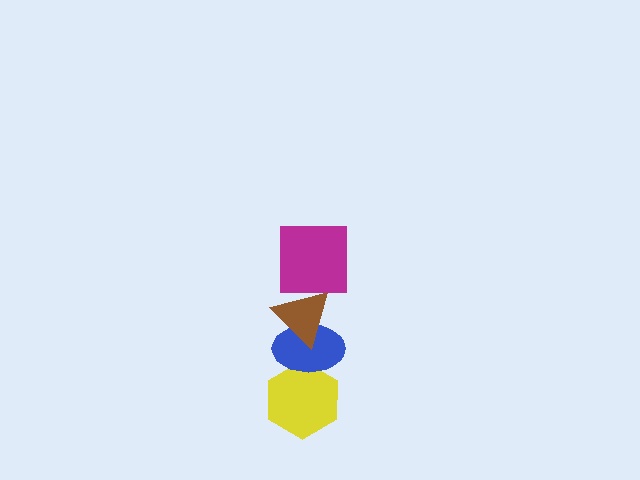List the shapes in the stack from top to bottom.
From top to bottom: the magenta square, the brown triangle, the blue ellipse, the yellow hexagon.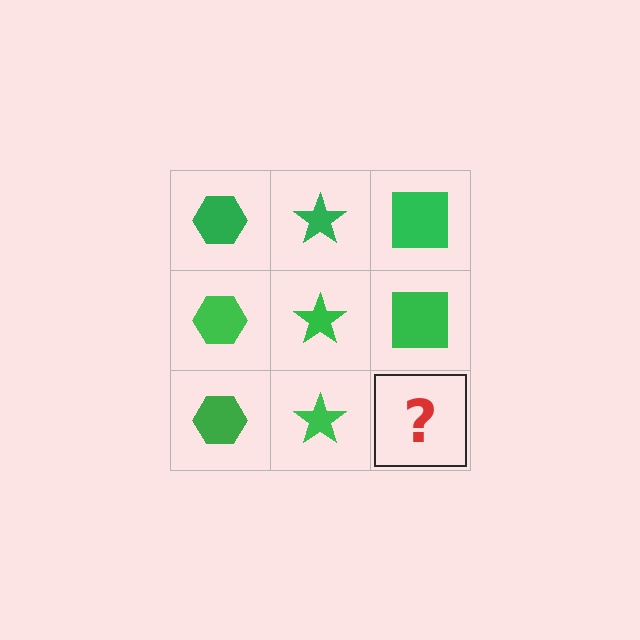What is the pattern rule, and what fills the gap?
The rule is that each column has a consistent shape. The gap should be filled with a green square.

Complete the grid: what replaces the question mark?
The question mark should be replaced with a green square.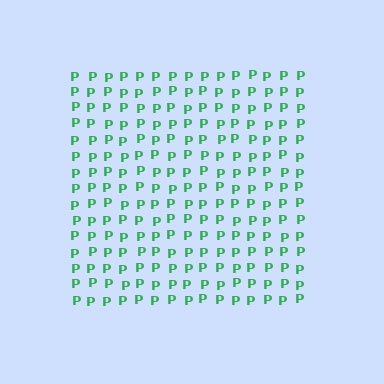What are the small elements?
The small elements are letter P's.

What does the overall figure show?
The overall figure shows a square.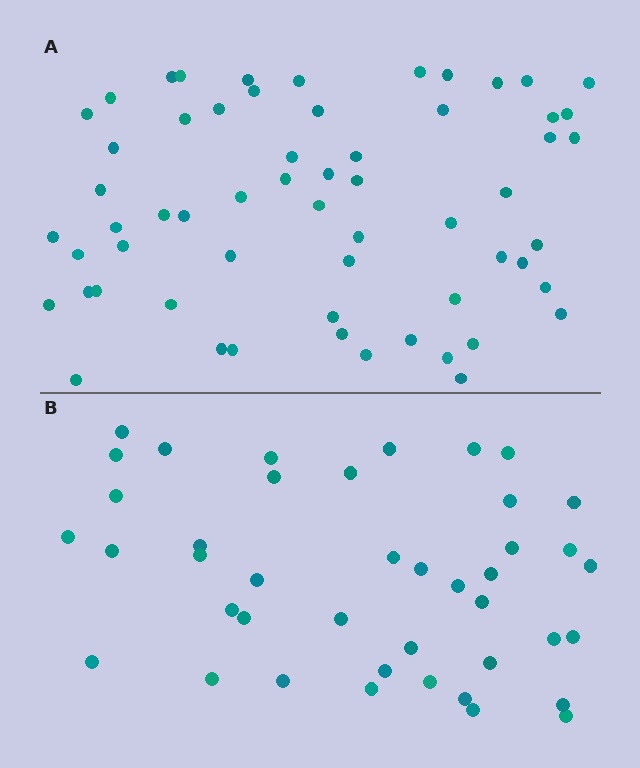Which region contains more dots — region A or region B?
Region A (the top region) has more dots.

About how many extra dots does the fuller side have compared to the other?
Region A has approximately 20 more dots than region B.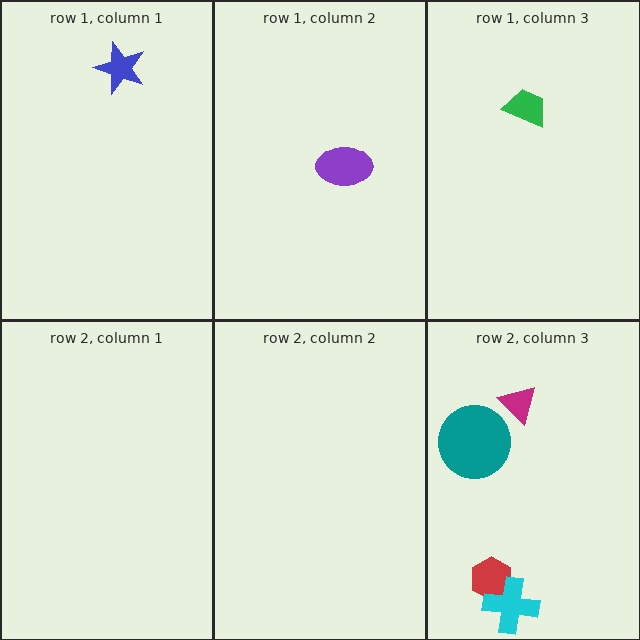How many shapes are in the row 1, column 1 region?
1.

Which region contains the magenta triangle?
The row 2, column 3 region.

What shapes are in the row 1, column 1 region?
The blue star.